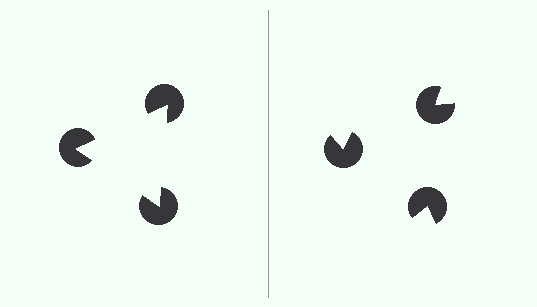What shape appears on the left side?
An illusory triangle.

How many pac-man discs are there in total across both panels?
6 — 3 on each side.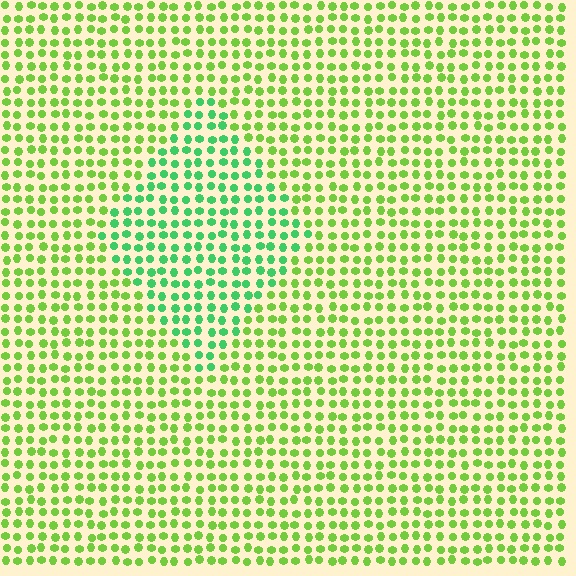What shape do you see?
I see a diamond.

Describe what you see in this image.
The image is filled with small lime elements in a uniform arrangement. A diamond-shaped region is visible where the elements are tinted to a slightly different hue, forming a subtle color boundary.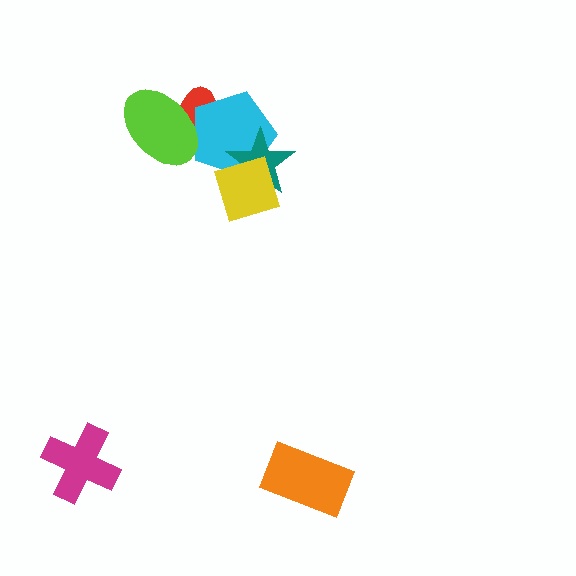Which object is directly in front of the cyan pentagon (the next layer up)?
The teal star is directly in front of the cyan pentagon.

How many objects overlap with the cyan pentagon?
4 objects overlap with the cyan pentagon.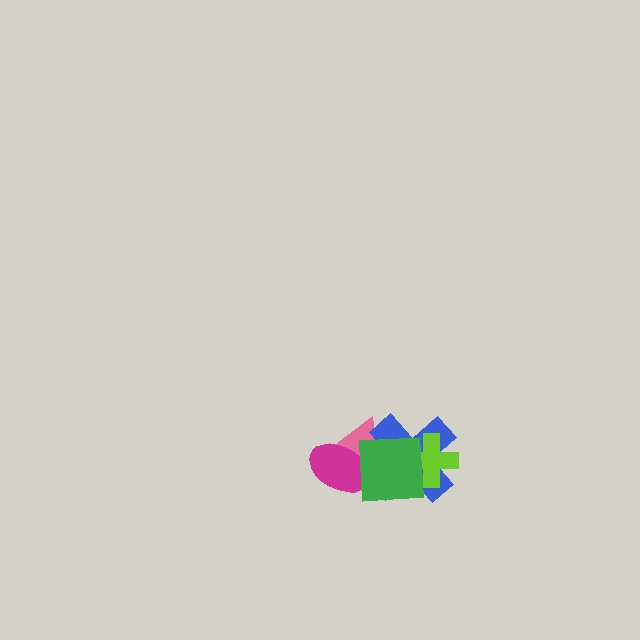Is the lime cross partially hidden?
Yes, it is partially covered by another shape.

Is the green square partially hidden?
No, no other shape covers it.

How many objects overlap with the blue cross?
3 objects overlap with the blue cross.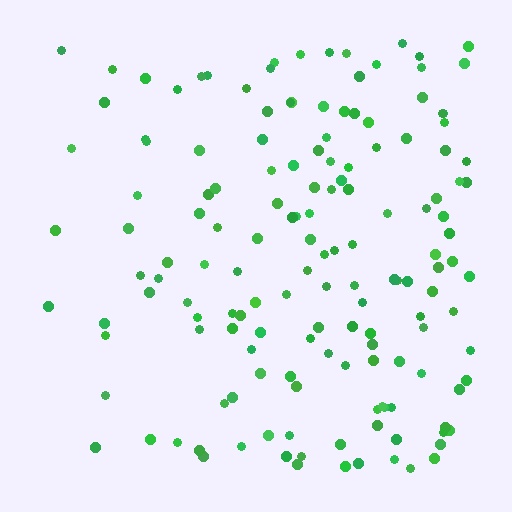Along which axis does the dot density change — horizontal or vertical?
Horizontal.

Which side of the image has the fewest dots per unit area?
The left.